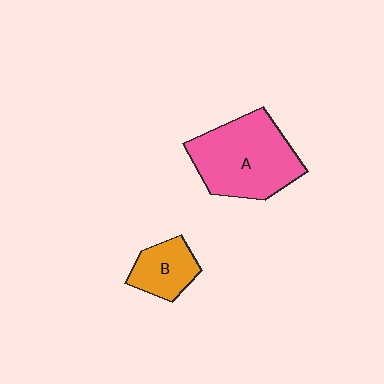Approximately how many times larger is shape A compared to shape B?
Approximately 2.3 times.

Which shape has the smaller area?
Shape B (orange).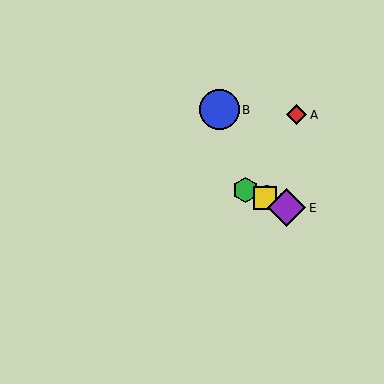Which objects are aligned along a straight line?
Objects C, D, E are aligned along a straight line.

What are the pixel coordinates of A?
Object A is at (296, 115).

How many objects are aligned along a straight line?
3 objects (C, D, E) are aligned along a straight line.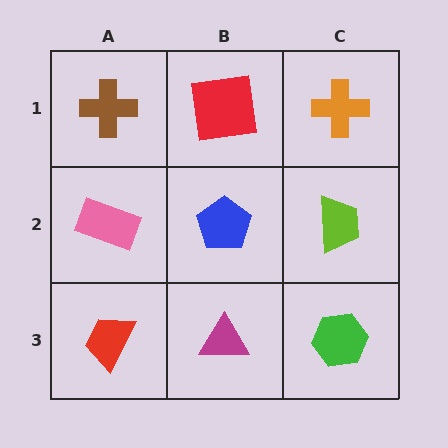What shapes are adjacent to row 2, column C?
An orange cross (row 1, column C), a green hexagon (row 3, column C), a blue pentagon (row 2, column B).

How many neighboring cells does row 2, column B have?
4.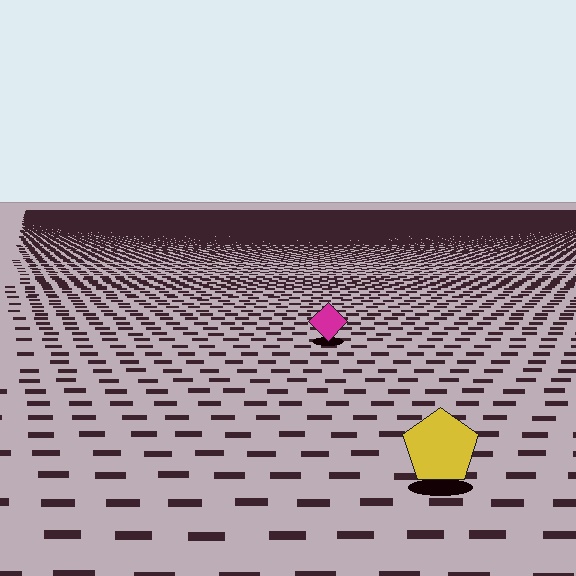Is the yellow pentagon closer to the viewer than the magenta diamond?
Yes. The yellow pentagon is closer — you can tell from the texture gradient: the ground texture is coarser near it.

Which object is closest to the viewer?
The yellow pentagon is closest. The texture marks near it are larger and more spread out.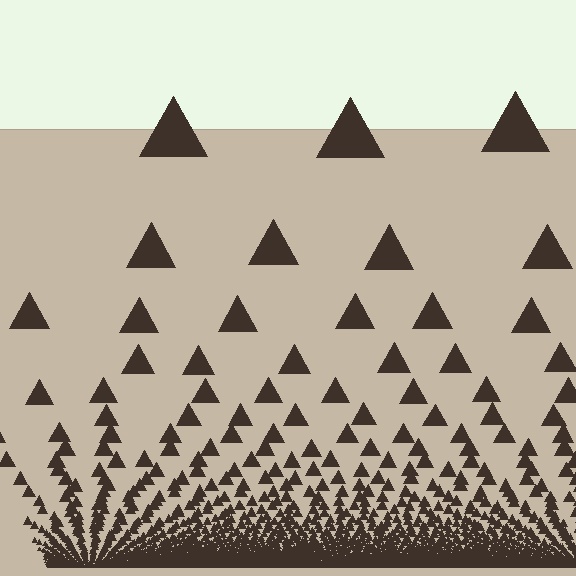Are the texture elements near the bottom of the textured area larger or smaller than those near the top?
Smaller. The gradient is inverted — elements near the bottom are smaller and denser.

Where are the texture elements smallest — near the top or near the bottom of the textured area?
Near the bottom.